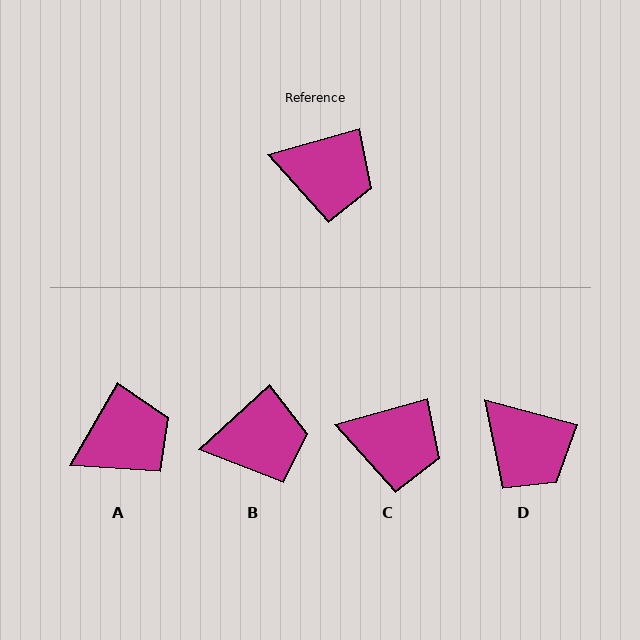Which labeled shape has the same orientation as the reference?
C.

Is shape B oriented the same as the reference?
No, it is off by about 27 degrees.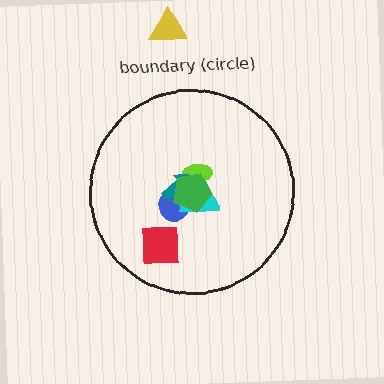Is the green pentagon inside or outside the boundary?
Inside.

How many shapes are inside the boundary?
6 inside, 1 outside.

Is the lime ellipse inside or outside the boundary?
Inside.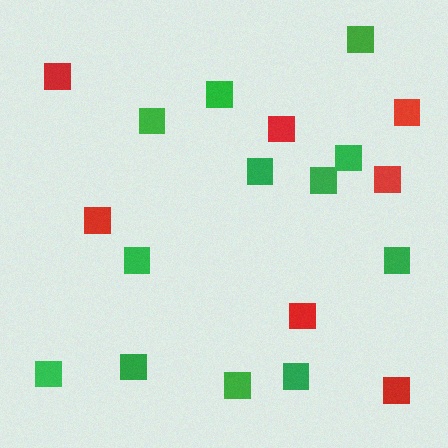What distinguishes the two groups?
There are 2 groups: one group of green squares (12) and one group of red squares (7).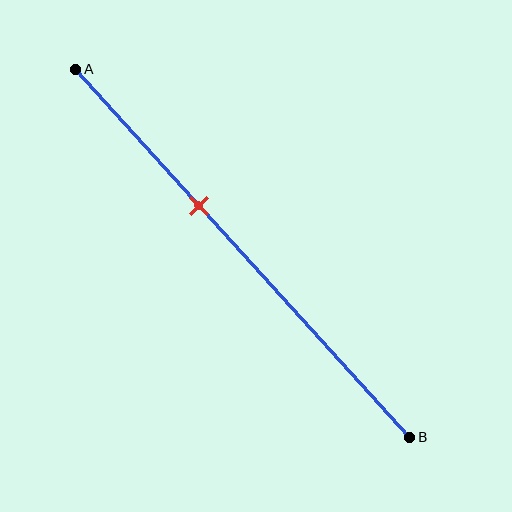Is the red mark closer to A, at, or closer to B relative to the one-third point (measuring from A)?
The red mark is closer to point B than the one-third point of segment AB.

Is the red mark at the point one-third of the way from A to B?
No, the mark is at about 35% from A, not at the 33% one-third point.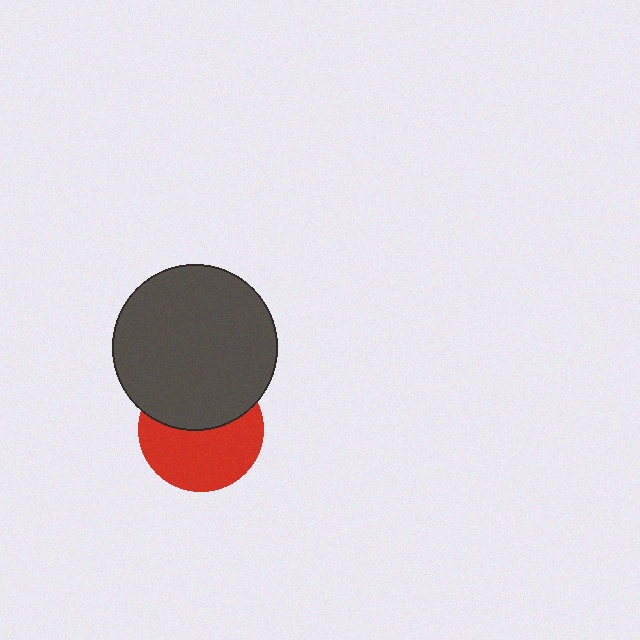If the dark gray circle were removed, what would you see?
You would see the complete red circle.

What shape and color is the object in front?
The object in front is a dark gray circle.